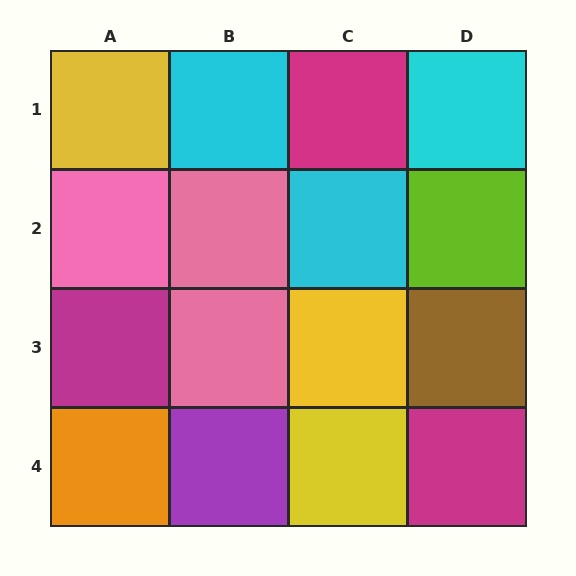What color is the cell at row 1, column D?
Cyan.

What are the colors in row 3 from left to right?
Magenta, pink, yellow, brown.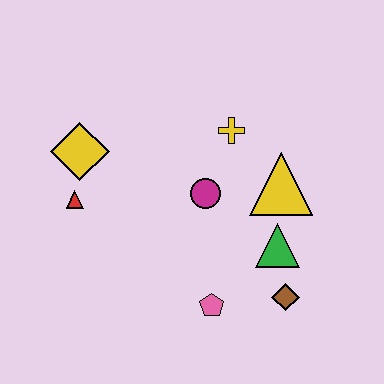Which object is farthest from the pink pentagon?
The yellow diamond is farthest from the pink pentagon.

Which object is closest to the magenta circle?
The yellow cross is closest to the magenta circle.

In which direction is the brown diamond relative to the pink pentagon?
The brown diamond is to the right of the pink pentagon.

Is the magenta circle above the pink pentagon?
Yes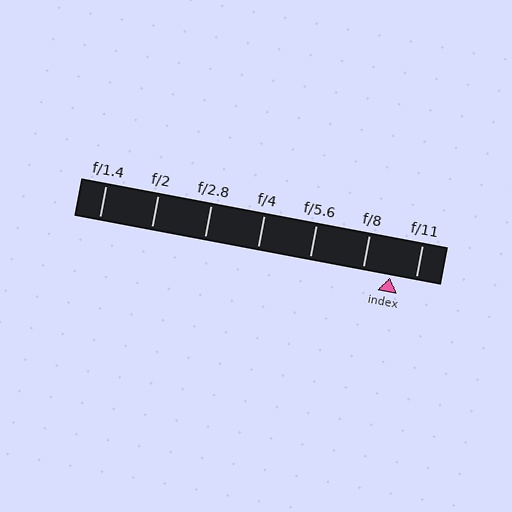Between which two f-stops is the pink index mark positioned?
The index mark is between f/8 and f/11.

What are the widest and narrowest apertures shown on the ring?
The widest aperture shown is f/1.4 and the narrowest is f/11.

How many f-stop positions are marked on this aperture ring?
There are 7 f-stop positions marked.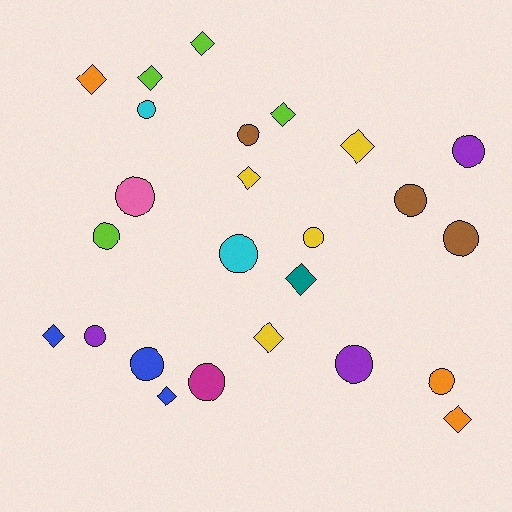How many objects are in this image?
There are 25 objects.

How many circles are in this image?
There are 14 circles.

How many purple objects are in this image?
There are 3 purple objects.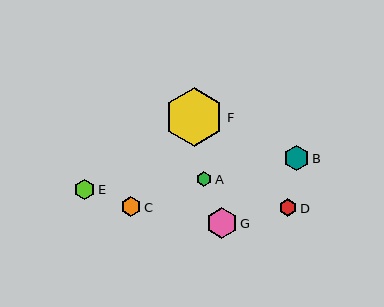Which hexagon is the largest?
Hexagon F is the largest with a size of approximately 59 pixels.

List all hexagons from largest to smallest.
From largest to smallest: F, G, B, C, E, D, A.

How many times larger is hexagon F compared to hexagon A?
Hexagon F is approximately 3.9 times the size of hexagon A.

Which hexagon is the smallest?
Hexagon A is the smallest with a size of approximately 15 pixels.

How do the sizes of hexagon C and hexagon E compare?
Hexagon C and hexagon E are approximately the same size.